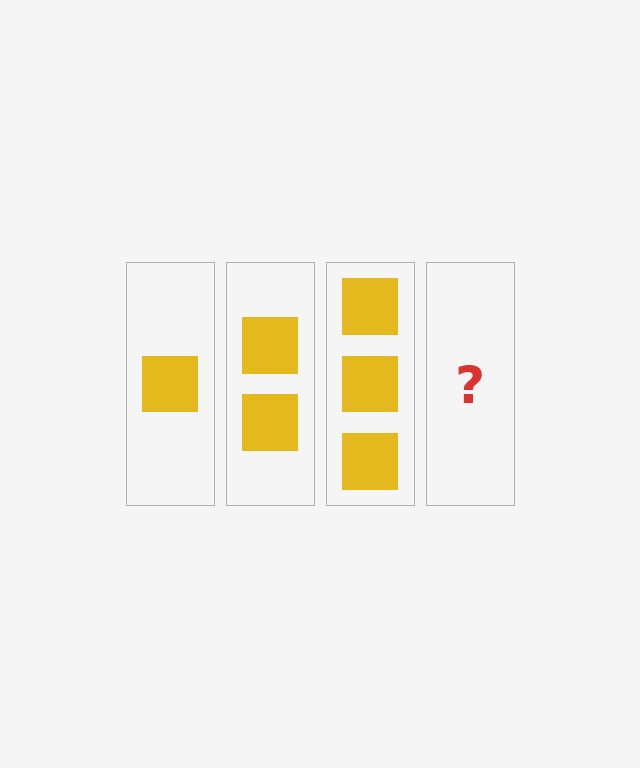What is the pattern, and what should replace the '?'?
The pattern is that each step adds one more square. The '?' should be 4 squares.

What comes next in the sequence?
The next element should be 4 squares.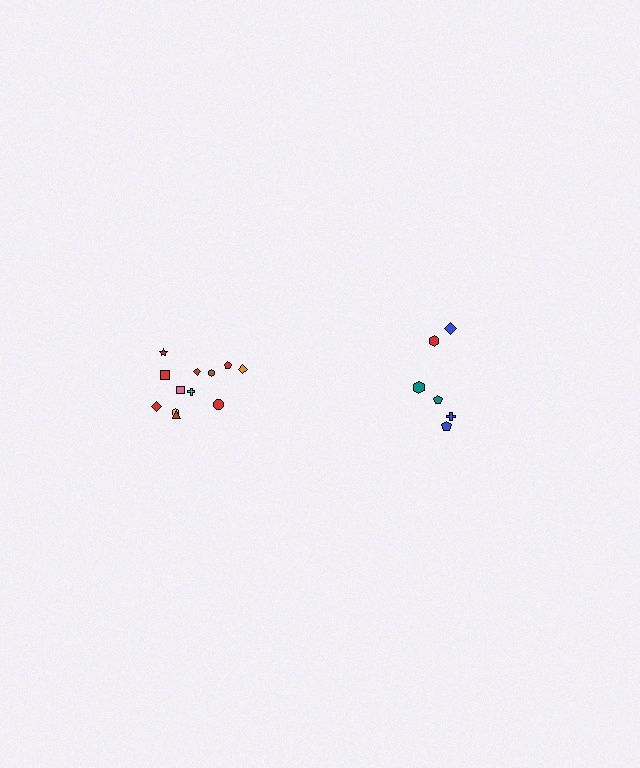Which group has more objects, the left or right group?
The left group.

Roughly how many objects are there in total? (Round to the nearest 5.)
Roughly 20 objects in total.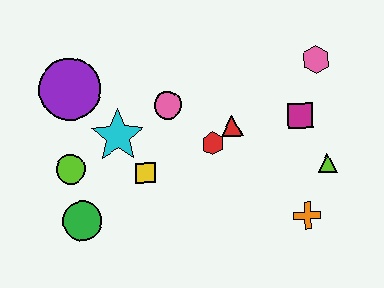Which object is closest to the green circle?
The lime circle is closest to the green circle.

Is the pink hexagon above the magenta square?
Yes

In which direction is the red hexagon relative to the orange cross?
The red hexagon is to the left of the orange cross.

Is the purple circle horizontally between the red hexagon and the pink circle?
No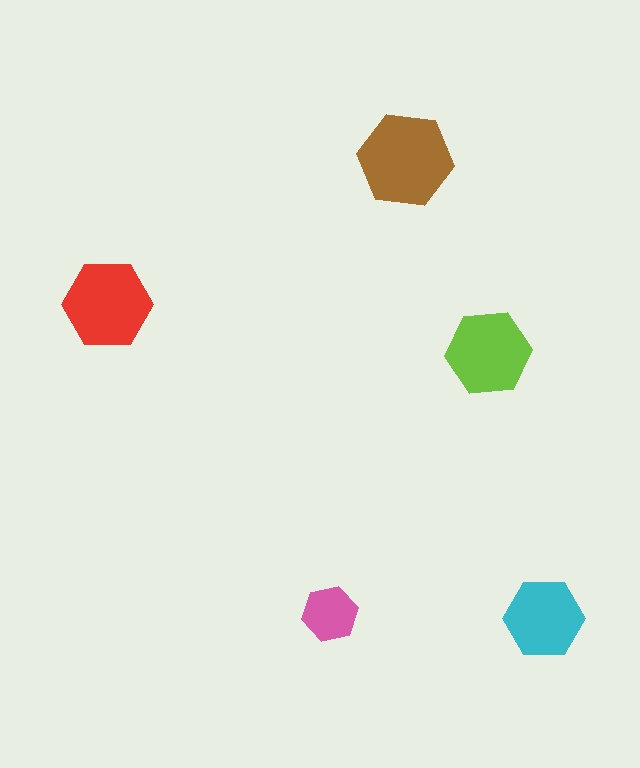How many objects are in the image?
There are 5 objects in the image.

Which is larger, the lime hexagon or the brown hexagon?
The brown one.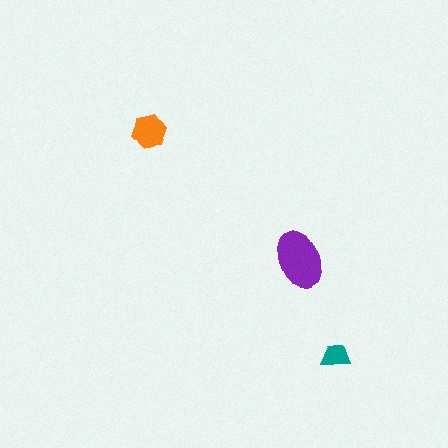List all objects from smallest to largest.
The teal trapezoid, the orange hexagon, the purple ellipse.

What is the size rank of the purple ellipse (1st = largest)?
1st.